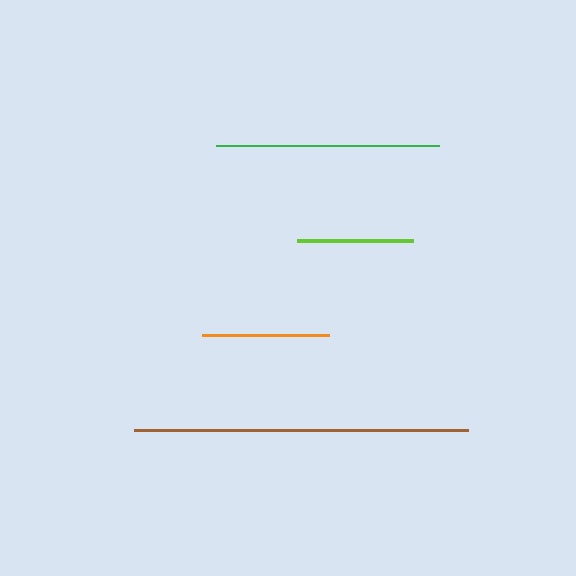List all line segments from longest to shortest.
From longest to shortest: brown, green, orange, lime.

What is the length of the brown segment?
The brown segment is approximately 334 pixels long.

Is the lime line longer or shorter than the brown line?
The brown line is longer than the lime line.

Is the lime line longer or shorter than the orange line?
The orange line is longer than the lime line.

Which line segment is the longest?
The brown line is the longest at approximately 334 pixels.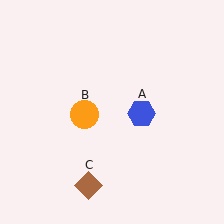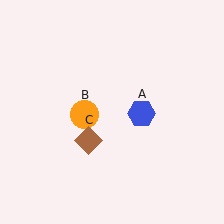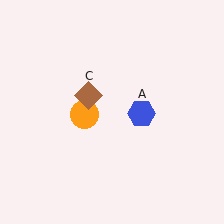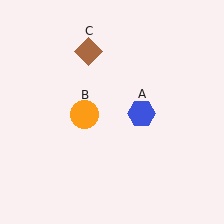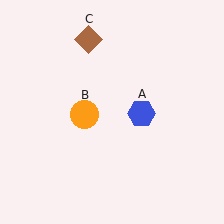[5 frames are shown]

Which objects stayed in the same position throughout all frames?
Blue hexagon (object A) and orange circle (object B) remained stationary.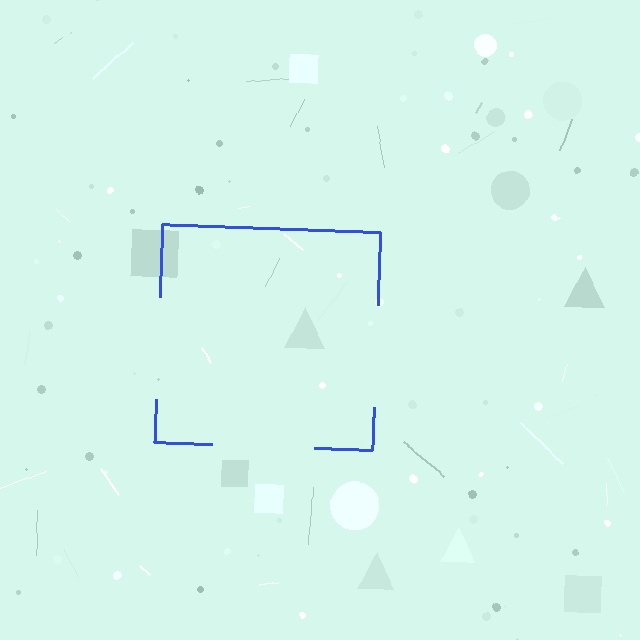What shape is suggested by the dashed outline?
The dashed outline suggests a square.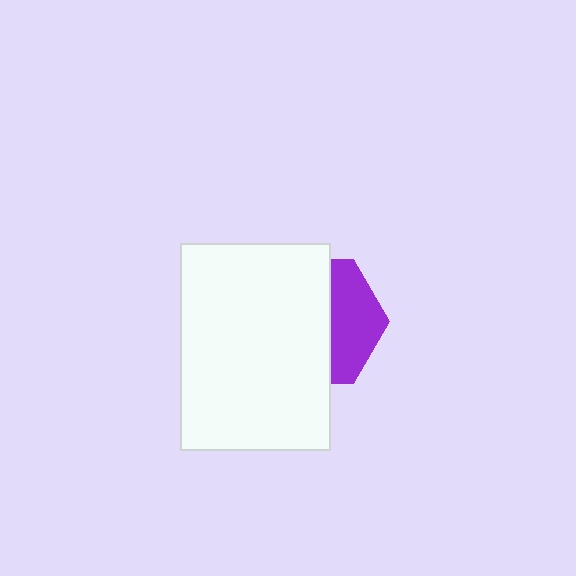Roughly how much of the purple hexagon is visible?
A small part of it is visible (roughly 38%).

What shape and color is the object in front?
The object in front is a white rectangle.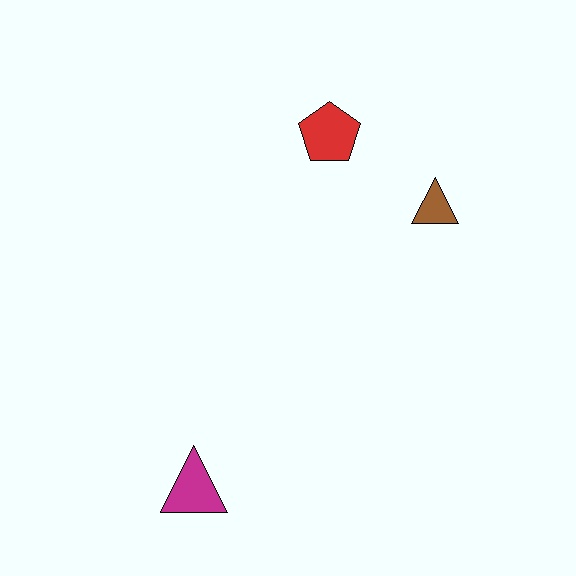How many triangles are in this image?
There are 2 triangles.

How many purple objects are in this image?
There are no purple objects.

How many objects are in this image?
There are 3 objects.